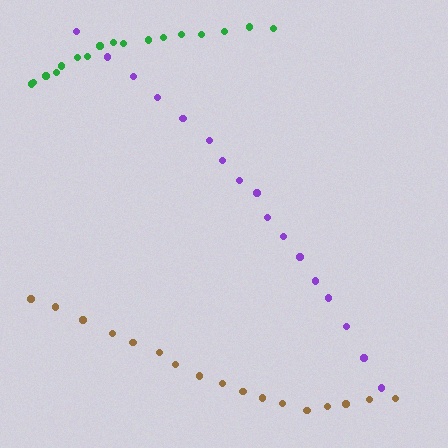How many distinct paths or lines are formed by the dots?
There are 3 distinct paths.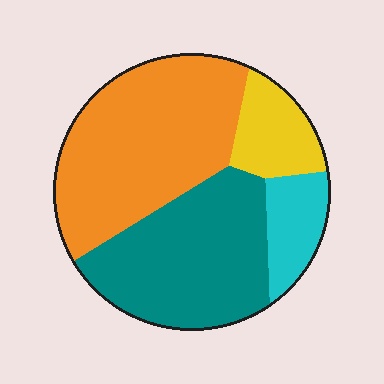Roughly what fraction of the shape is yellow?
Yellow takes up less than a sixth of the shape.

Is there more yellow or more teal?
Teal.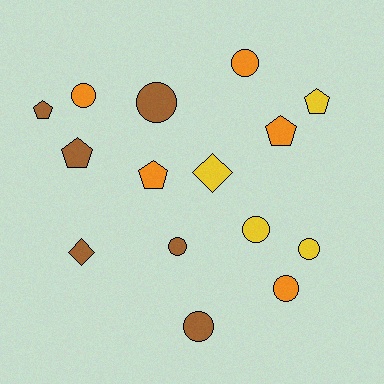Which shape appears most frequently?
Circle, with 8 objects.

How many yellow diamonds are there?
There is 1 yellow diamond.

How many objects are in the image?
There are 15 objects.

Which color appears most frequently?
Brown, with 6 objects.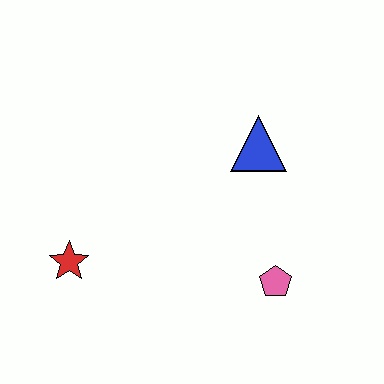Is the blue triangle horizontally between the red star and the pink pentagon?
Yes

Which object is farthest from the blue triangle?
The red star is farthest from the blue triangle.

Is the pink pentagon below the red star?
Yes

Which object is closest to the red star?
The pink pentagon is closest to the red star.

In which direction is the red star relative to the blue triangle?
The red star is to the left of the blue triangle.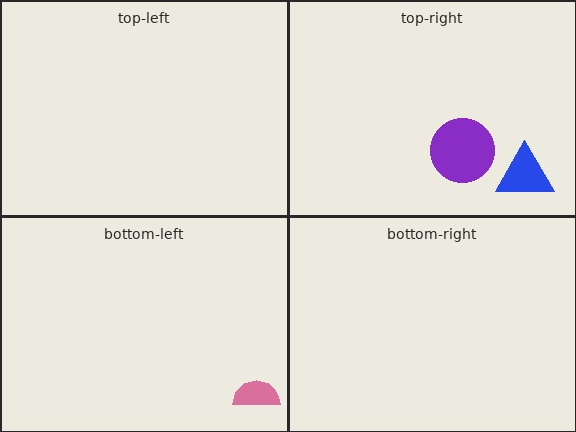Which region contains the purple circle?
The top-right region.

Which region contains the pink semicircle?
The bottom-left region.